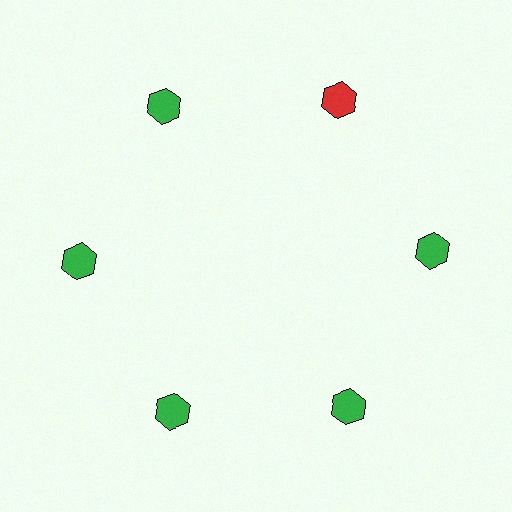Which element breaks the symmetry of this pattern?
The red hexagon at roughly the 1 o'clock position breaks the symmetry. All other shapes are green hexagons.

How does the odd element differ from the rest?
It has a different color: red instead of green.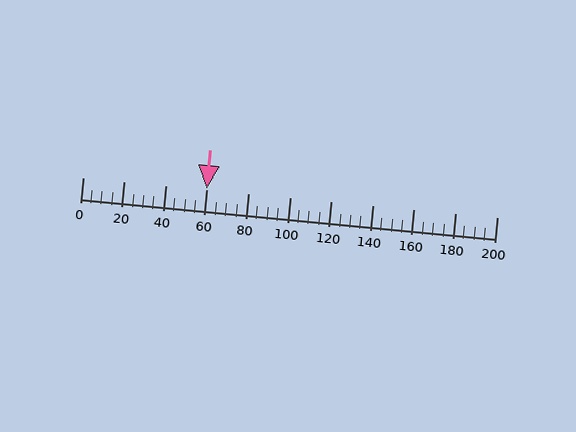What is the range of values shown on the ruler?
The ruler shows values from 0 to 200.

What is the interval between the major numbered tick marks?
The major tick marks are spaced 20 units apart.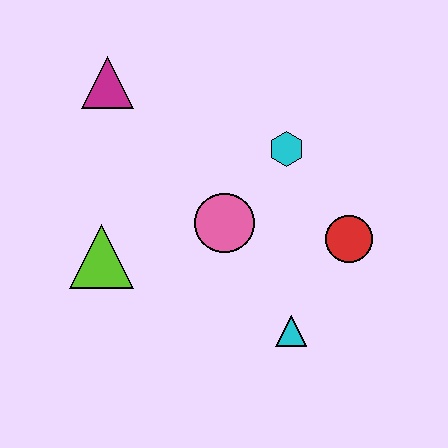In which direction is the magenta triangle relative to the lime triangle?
The magenta triangle is above the lime triangle.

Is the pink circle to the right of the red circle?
No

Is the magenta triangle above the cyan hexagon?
Yes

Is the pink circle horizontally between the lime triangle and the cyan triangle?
Yes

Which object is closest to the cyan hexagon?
The pink circle is closest to the cyan hexagon.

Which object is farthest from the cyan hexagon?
The lime triangle is farthest from the cyan hexagon.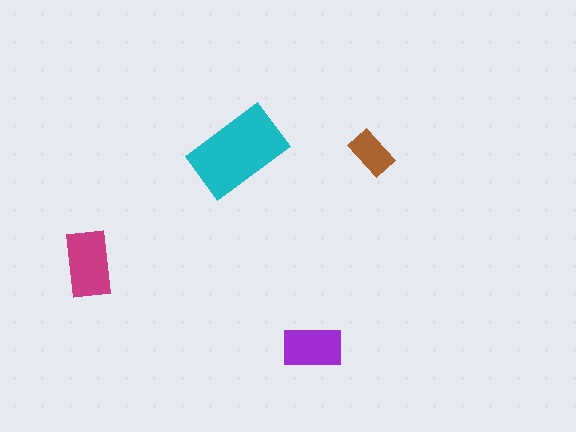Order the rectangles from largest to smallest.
the cyan one, the magenta one, the purple one, the brown one.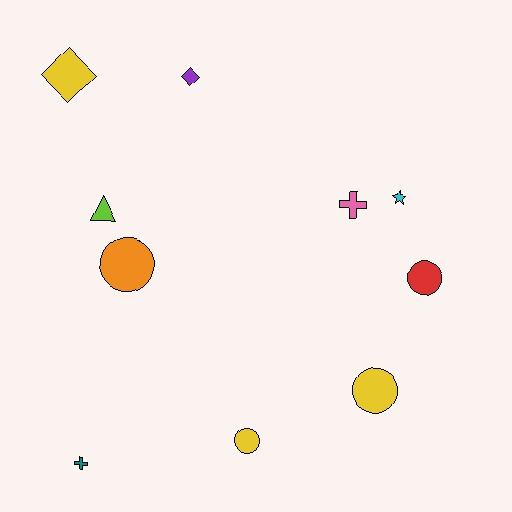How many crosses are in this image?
There are 2 crosses.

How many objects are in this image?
There are 10 objects.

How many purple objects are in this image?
There is 1 purple object.